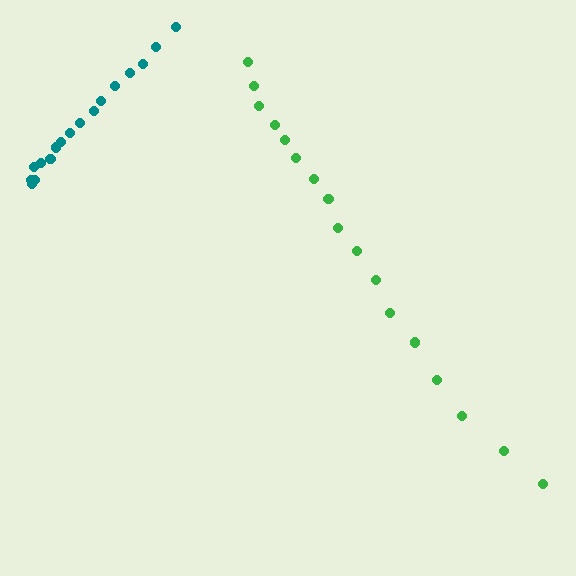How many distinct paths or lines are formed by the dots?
There are 2 distinct paths.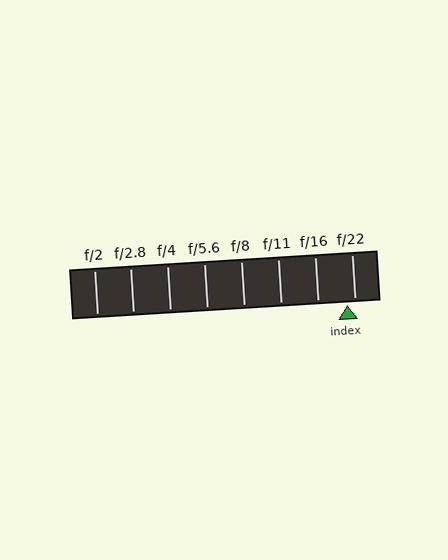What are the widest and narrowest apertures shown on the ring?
The widest aperture shown is f/2 and the narrowest is f/22.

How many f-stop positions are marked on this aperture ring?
There are 8 f-stop positions marked.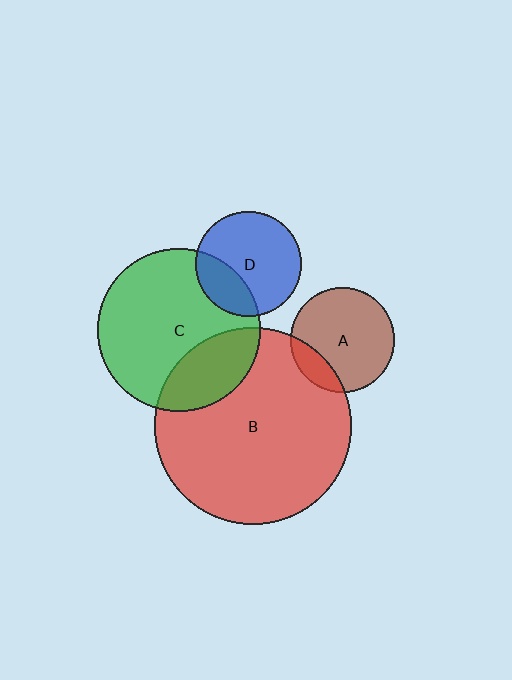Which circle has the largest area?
Circle B (red).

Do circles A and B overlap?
Yes.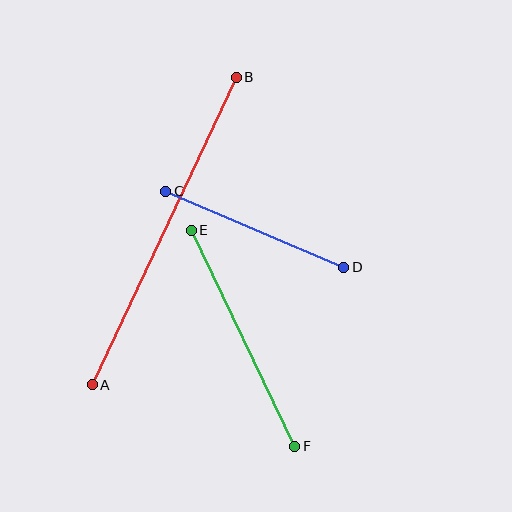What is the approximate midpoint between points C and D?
The midpoint is at approximately (255, 229) pixels.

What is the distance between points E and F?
The distance is approximately 240 pixels.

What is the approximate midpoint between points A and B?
The midpoint is at approximately (164, 231) pixels.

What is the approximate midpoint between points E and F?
The midpoint is at approximately (243, 338) pixels.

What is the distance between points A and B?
The distance is approximately 339 pixels.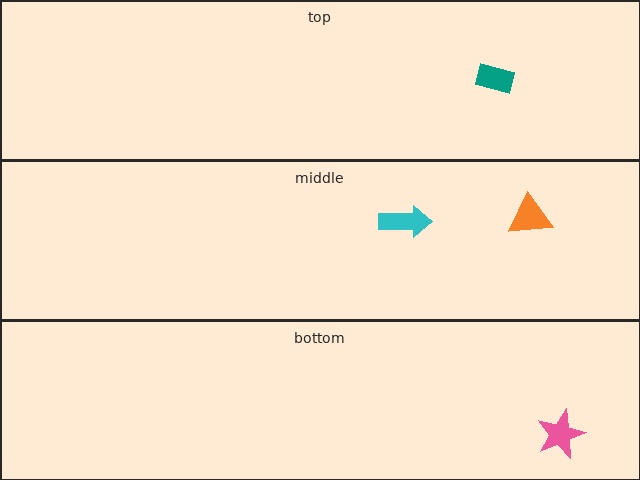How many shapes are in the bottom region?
1.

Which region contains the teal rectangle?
The top region.